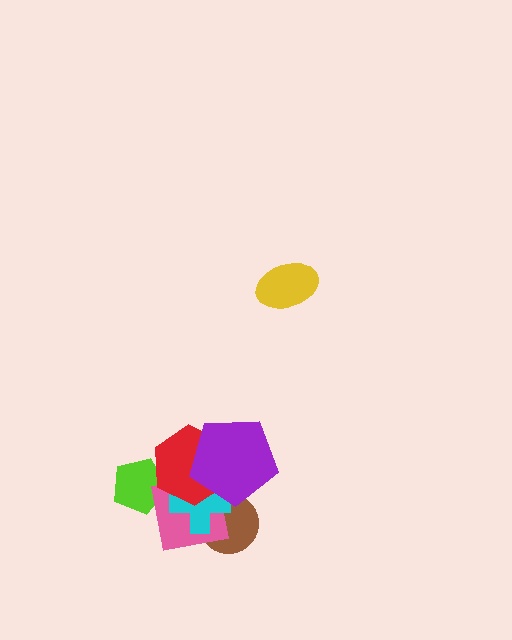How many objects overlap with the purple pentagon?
4 objects overlap with the purple pentagon.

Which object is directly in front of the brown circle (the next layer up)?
The pink square is directly in front of the brown circle.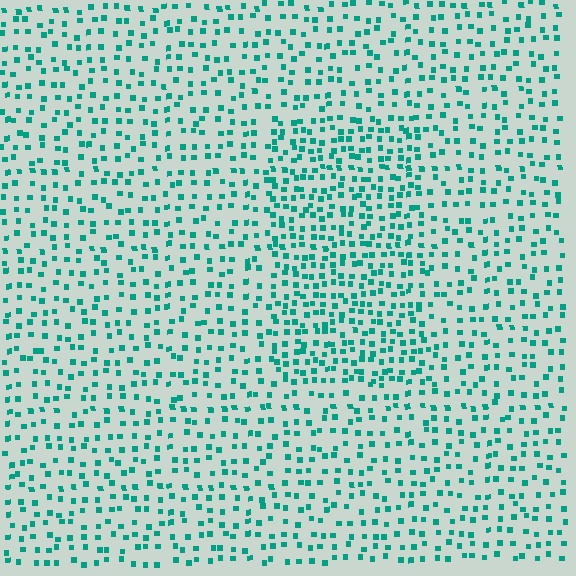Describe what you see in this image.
The image contains small teal elements arranged at two different densities. A rectangle-shaped region is visible where the elements are more densely packed than the surrounding area.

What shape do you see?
I see a rectangle.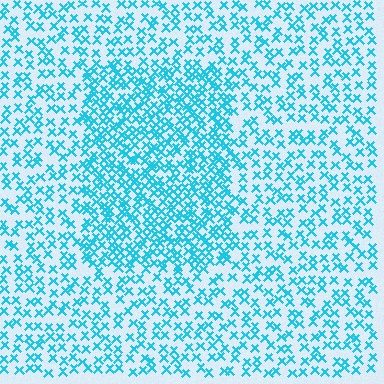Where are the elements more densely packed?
The elements are more densely packed inside the rectangle boundary.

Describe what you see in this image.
The image contains small cyan elements arranged at two different densities. A rectangle-shaped region is visible where the elements are more densely packed than the surrounding area.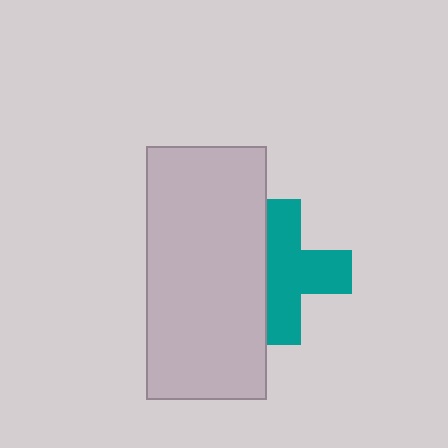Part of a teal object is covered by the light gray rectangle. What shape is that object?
It is a cross.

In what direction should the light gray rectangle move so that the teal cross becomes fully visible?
The light gray rectangle should move left. That is the shortest direction to clear the overlap and leave the teal cross fully visible.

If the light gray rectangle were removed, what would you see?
You would see the complete teal cross.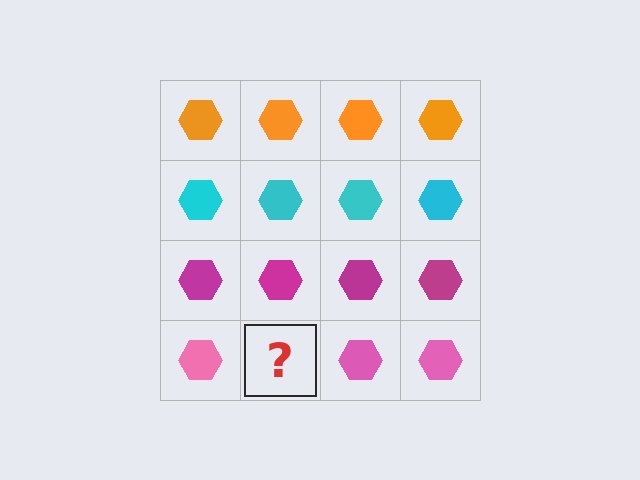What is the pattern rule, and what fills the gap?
The rule is that each row has a consistent color. The gap should be filled with a pink hexagon.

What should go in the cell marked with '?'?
The missing cell should contain a pink hexagon.